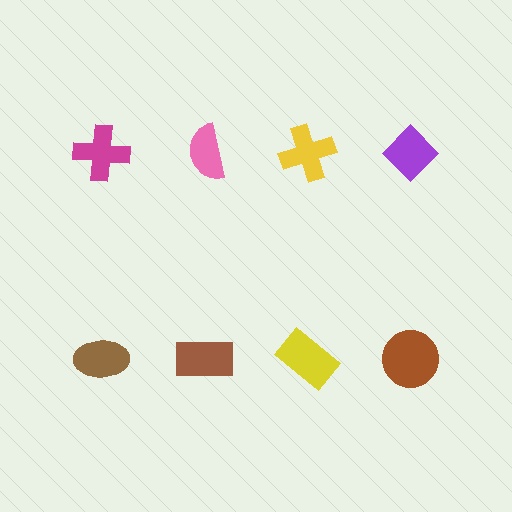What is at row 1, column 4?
A purple diamond.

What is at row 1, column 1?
A magenta cross.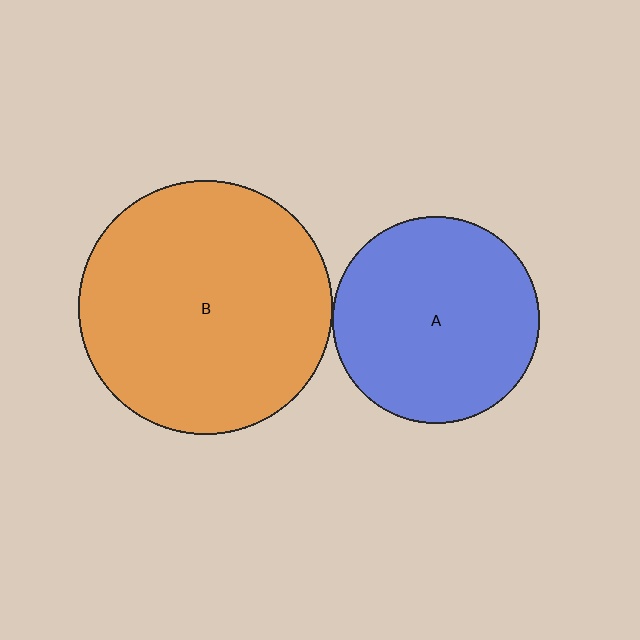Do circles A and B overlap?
Yes.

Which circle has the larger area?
Circle B (orange).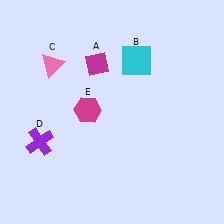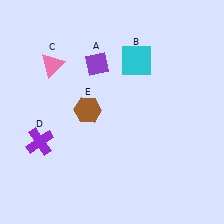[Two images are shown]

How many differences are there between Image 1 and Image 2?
There are 2 differences between the two images.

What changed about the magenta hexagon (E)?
In Image 1, E is magenta. In Image 2, it changed to brown.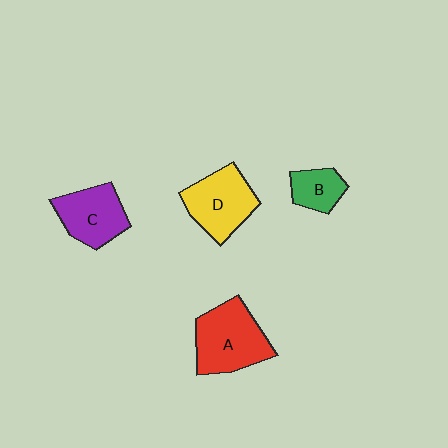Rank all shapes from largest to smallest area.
From largest to smallest: A (red), D (yellow), C (purple), B (green).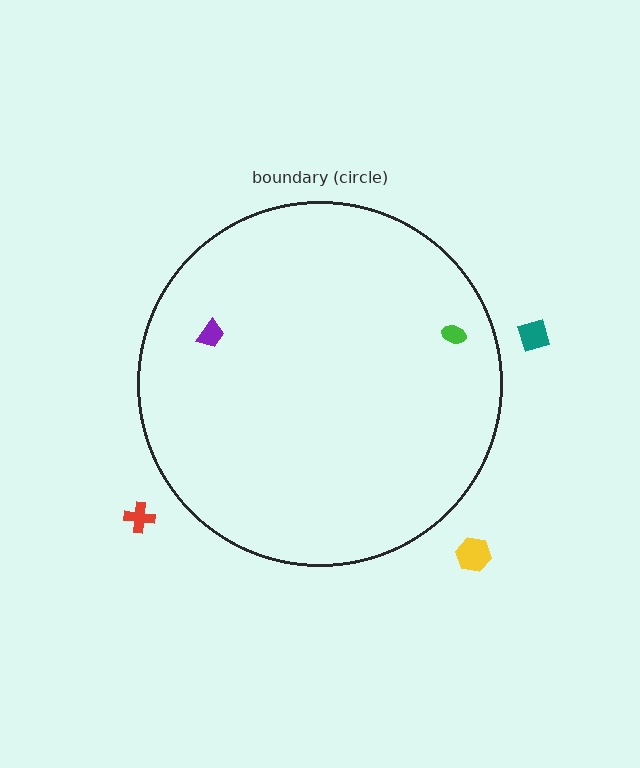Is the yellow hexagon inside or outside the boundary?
Outside.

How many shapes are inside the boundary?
2 inside, 3 outside.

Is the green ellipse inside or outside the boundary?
Inside.